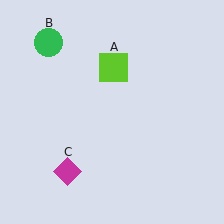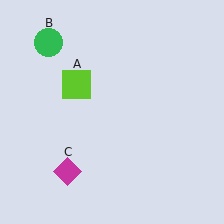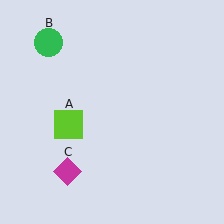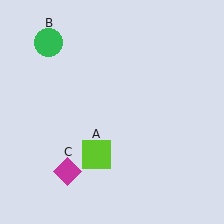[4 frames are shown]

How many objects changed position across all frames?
1 object changed position: lime square (object A).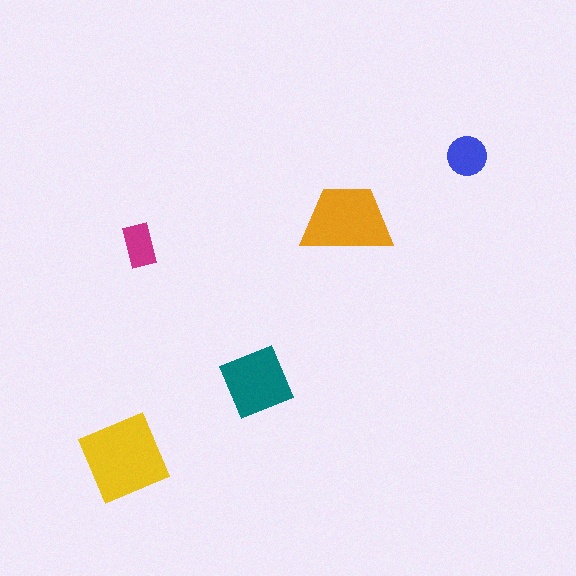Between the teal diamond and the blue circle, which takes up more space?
The teal diamond.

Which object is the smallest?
The magenta rectangle.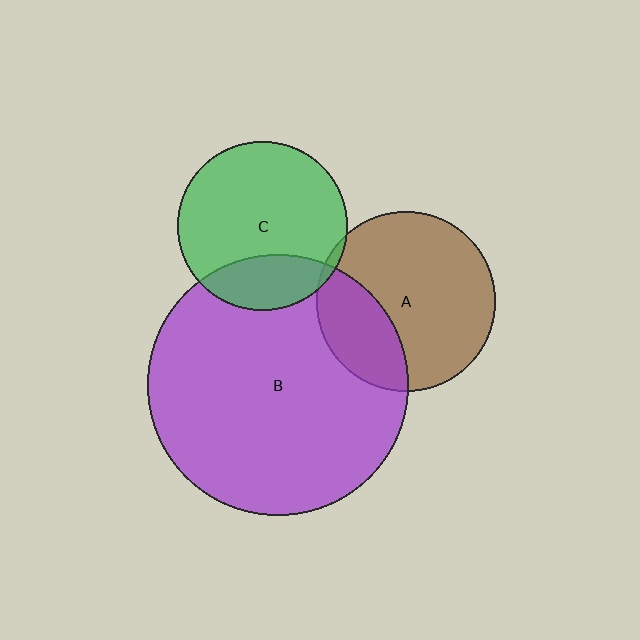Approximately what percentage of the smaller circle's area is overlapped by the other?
Approximately 5%.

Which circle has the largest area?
Circle B (purple).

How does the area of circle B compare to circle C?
Approximately 2.4 times.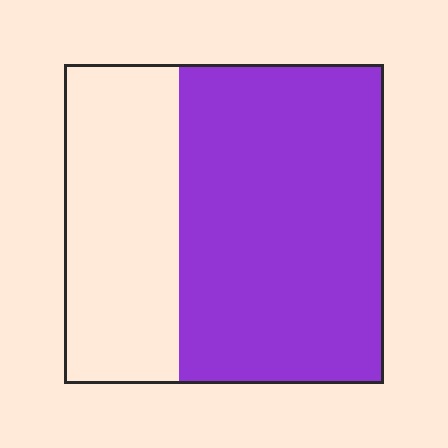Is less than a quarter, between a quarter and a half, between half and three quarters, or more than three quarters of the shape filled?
Between half and three quarters.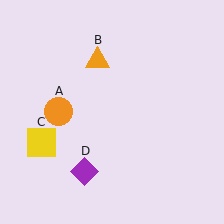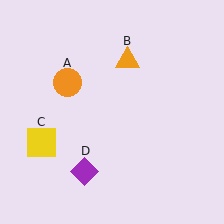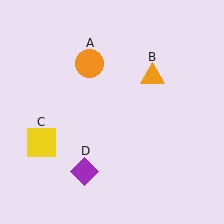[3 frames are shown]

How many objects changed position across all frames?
2 objects changed position: orange circle (object A), orange triangle (object B).